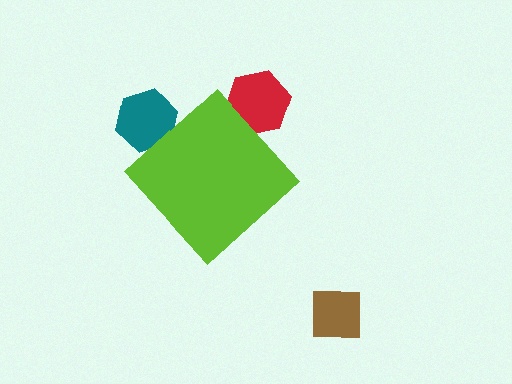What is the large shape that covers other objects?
A lime diamond.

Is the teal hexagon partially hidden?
Yes, the teal hexagon is partially hidden behind the lime diamond.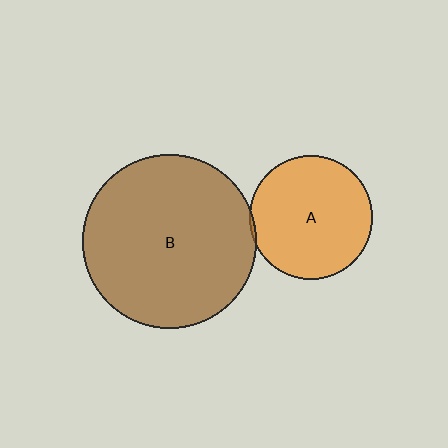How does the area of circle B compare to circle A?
Approximately 2.0 times.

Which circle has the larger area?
Circle B (brown).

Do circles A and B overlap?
Yes.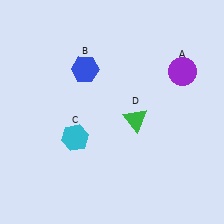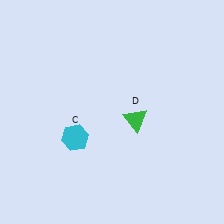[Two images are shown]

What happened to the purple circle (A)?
The purple circle (A) was removed in Image 2. It was in the top-right area of Image 1.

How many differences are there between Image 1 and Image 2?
There are 2 differences between the two images.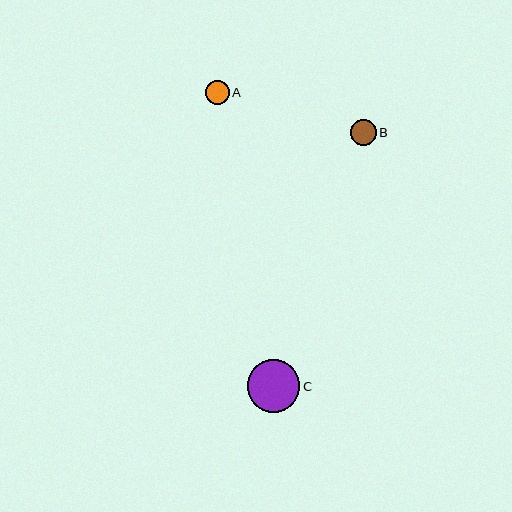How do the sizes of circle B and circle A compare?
Circle B and circle A are approximately the same size.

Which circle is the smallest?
Circle A is the smallest with a size of approximately 24 pixels.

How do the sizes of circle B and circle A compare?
Circle B and circle A are approximately the same size.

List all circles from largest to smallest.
From largest to smallest: C, B, A.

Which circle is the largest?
Circle C is the largest with a size of approximately 53 pixels.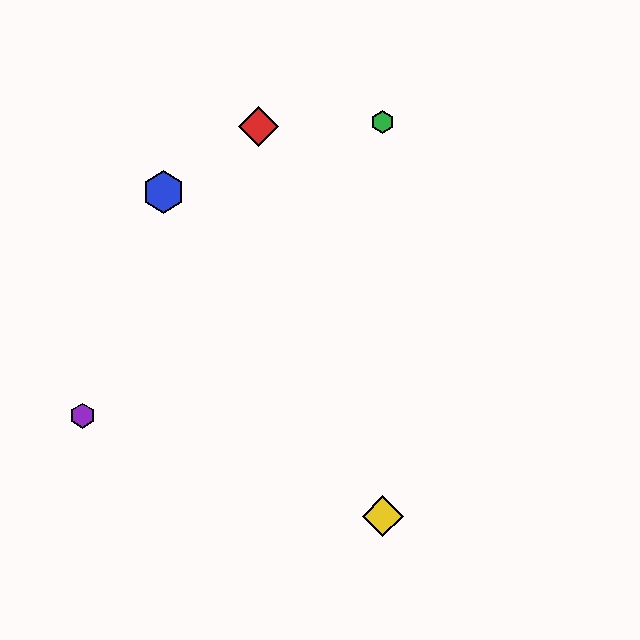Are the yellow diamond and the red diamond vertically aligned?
No, the yellow diamond is at x≈383 and the red diamond is at x≈259.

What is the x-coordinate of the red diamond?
The red diamond is at x≈259.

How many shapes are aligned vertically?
2 shapes (the green hexagon, the yellow diamond) are aligned vertically.